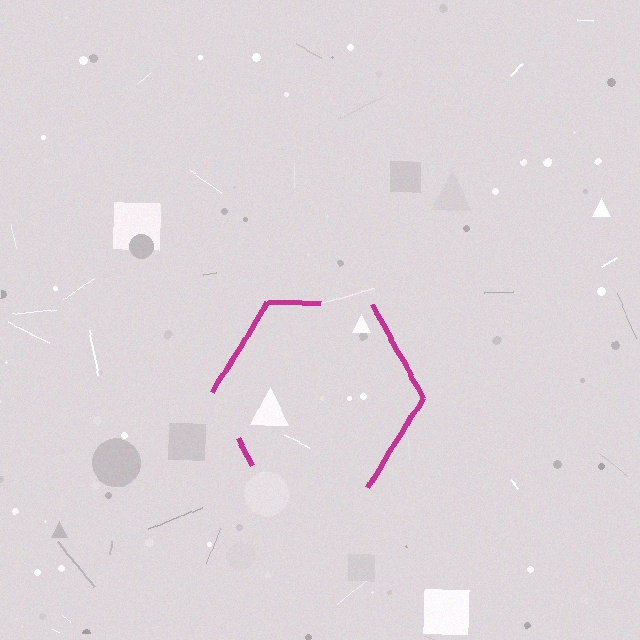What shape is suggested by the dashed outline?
The dashed outline suggests a hexagon.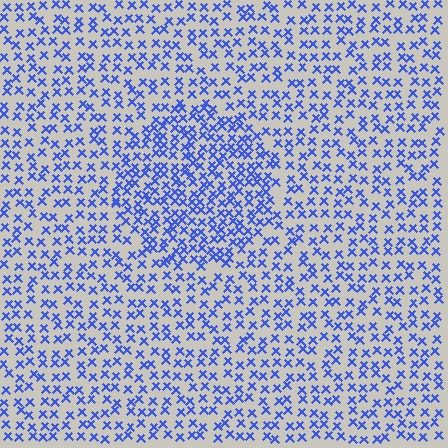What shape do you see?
I see a circle.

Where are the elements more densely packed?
The elements are more densely packed inside the circle boundary.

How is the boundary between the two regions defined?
The boundary is defined by a change in element density (approximately 1.7x ratio). All elements are the same color, size, and shape.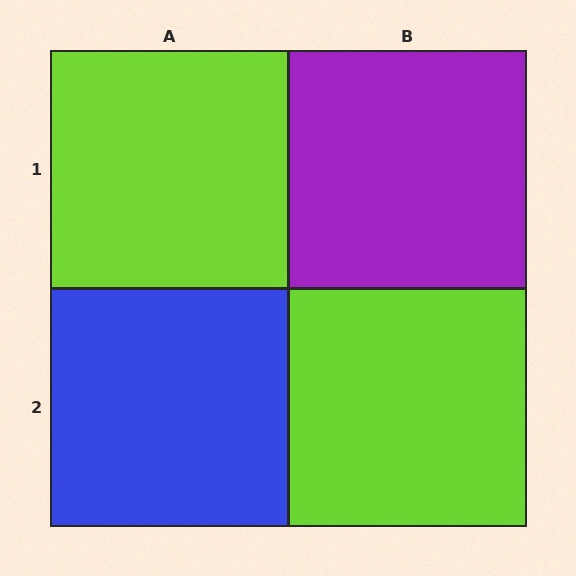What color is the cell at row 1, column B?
Purple.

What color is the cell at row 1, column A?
Lime.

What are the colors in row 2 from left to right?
Blue, lime.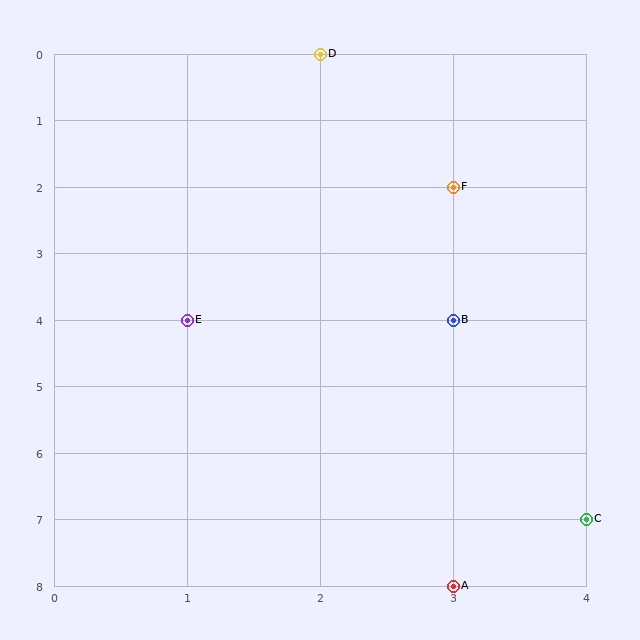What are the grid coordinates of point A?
Point A is at grid coordinates (3, 8).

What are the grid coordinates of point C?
Point C is at grid coordinates (4, 7).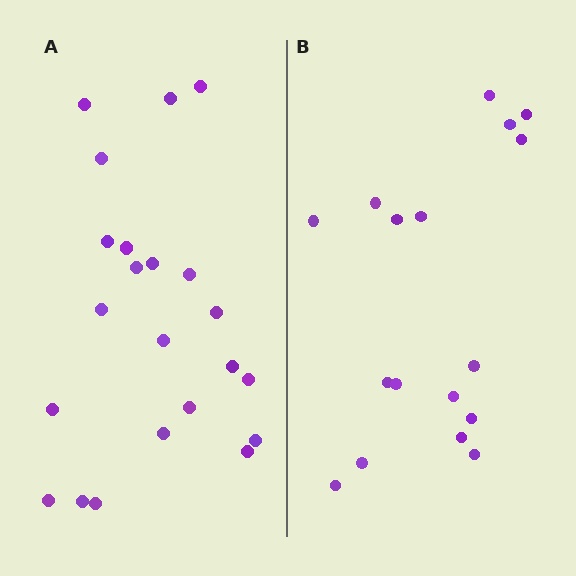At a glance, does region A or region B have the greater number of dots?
Region A (the left region) has more dots.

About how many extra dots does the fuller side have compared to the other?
Region A has about 5 more dots than region B.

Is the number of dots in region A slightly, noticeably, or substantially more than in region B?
Region A has noticeably more, but not dramatically so. The ratio is roughly 1.3 to 1.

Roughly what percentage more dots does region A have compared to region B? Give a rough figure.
About 30% more.